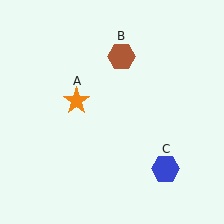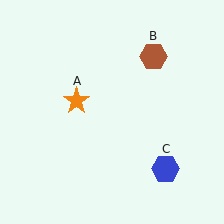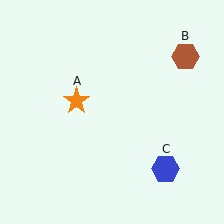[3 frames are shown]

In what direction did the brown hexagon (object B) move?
The brown hexagon (object B) moved right.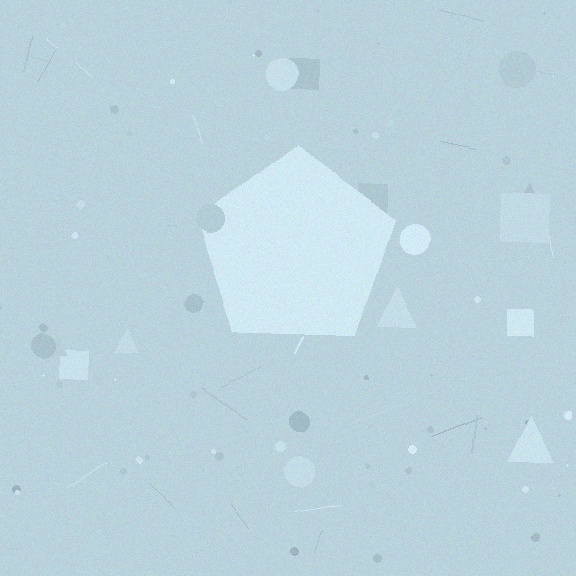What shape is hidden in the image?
A pentagon is hidden in the image.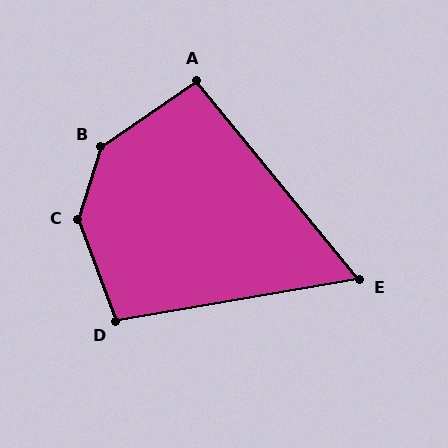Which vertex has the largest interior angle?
C, at approximately 143 degrees.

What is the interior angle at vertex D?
Approximately 100 degrees (obtuse).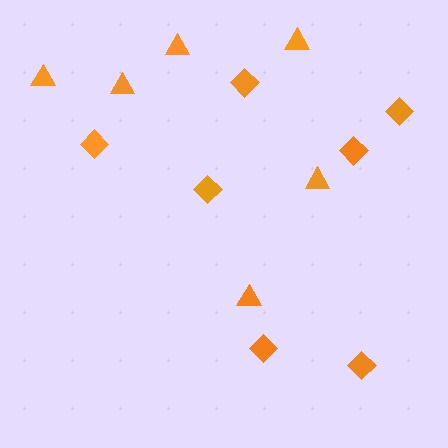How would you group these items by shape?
There are 2 groups: one group of diamonds (7) and one group of triangles (6).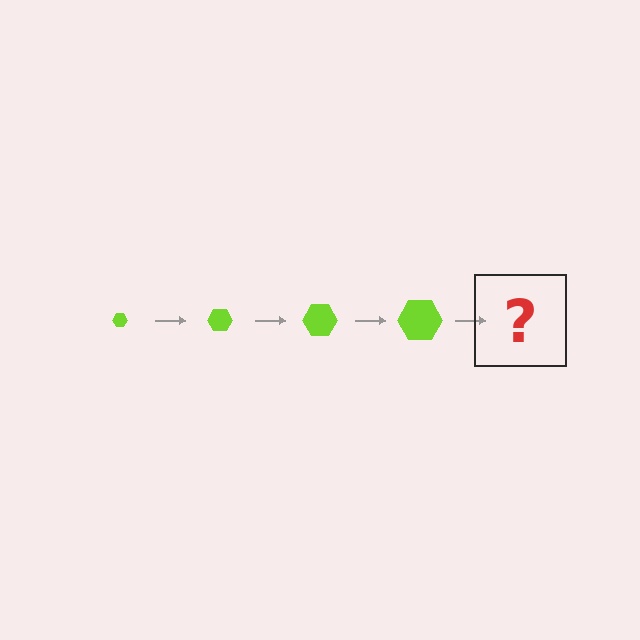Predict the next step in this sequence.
The next step is a lime hexagon, larger than the previous one.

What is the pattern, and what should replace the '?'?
The pattern is that the hexagon gets progressively larger each step. The '?' should be a lime hexagon, larger than the previous one.